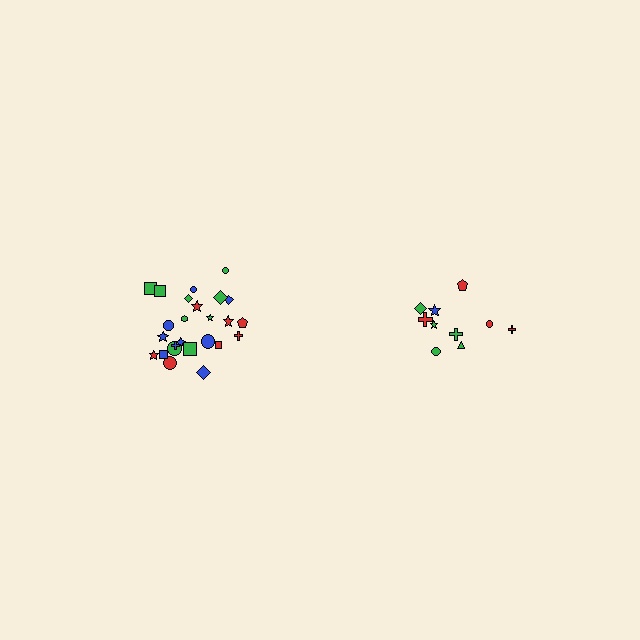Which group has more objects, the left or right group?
The left group.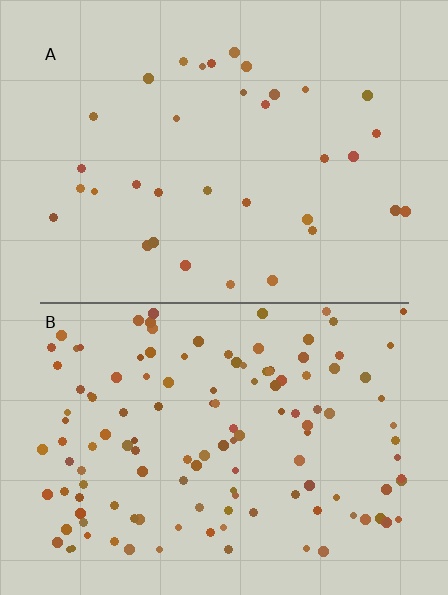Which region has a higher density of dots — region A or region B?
B (the bottom).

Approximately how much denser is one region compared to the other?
Approximately 3.7× — region B over region A.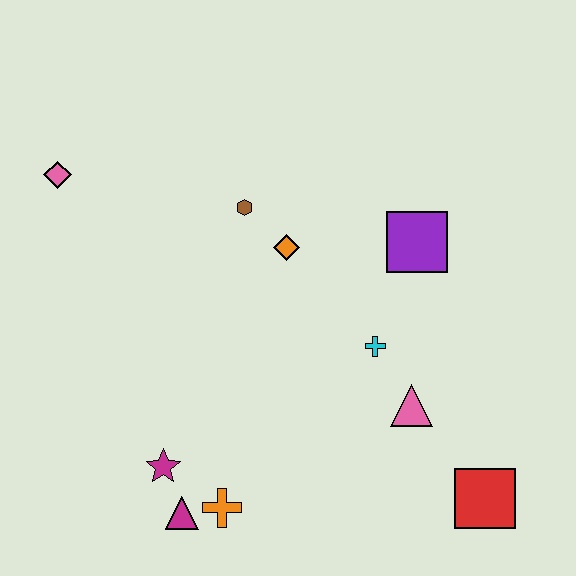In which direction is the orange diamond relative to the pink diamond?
The orange diamond is to the right of the pink diamond.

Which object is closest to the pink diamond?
The brown hexagon is closest to the pink diamond.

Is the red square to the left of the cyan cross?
No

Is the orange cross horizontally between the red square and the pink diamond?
Yes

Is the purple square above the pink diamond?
No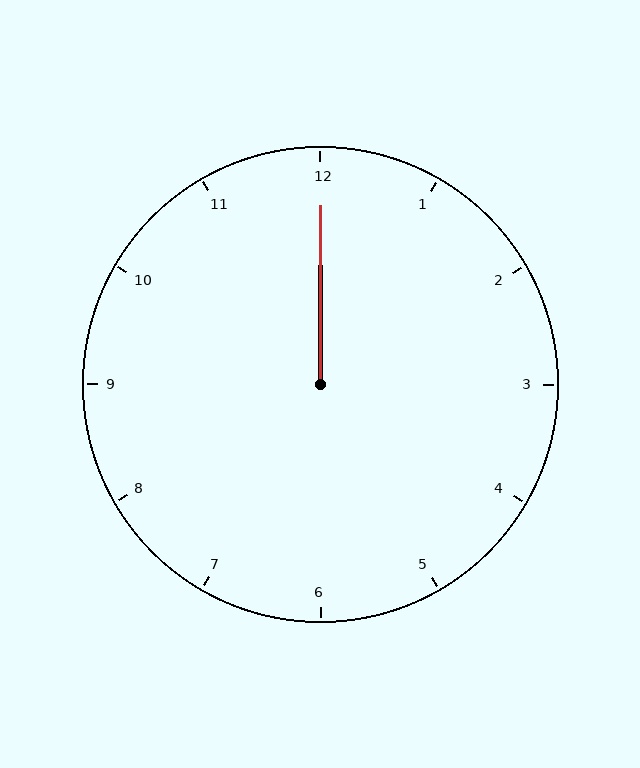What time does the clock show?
12:00.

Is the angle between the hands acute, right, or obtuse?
It is acute.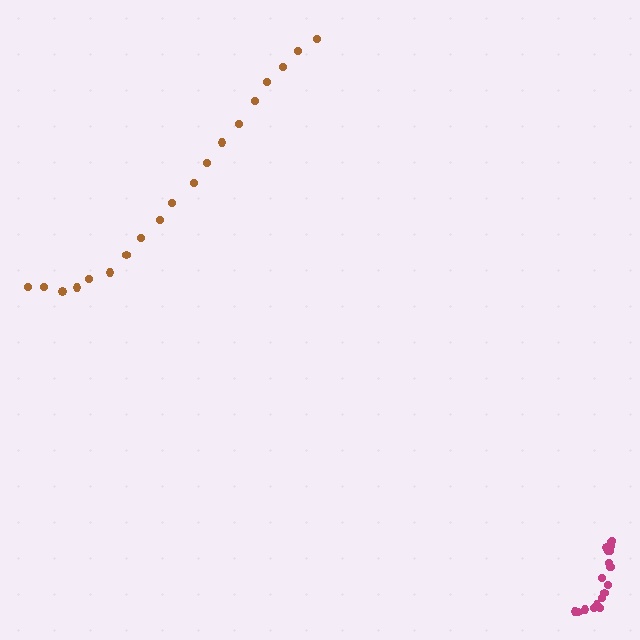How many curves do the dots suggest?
There are 2 distinct paths.